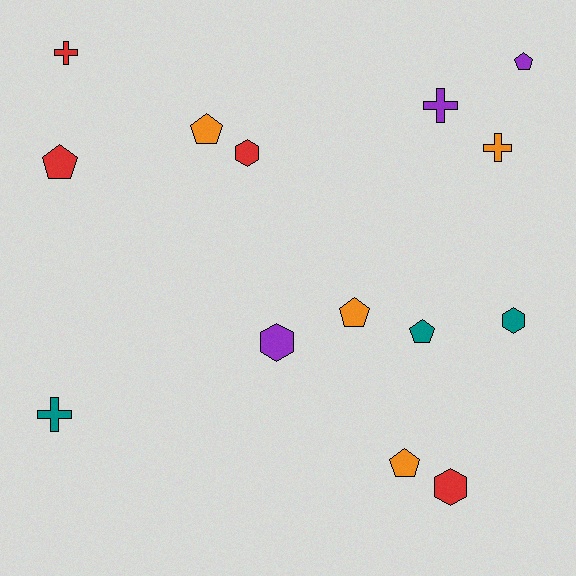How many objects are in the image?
There are 14 objects.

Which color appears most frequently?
Orange, with 4 objects.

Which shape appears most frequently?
Pentagon, with 6 objects.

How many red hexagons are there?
There are 2 red hexagons.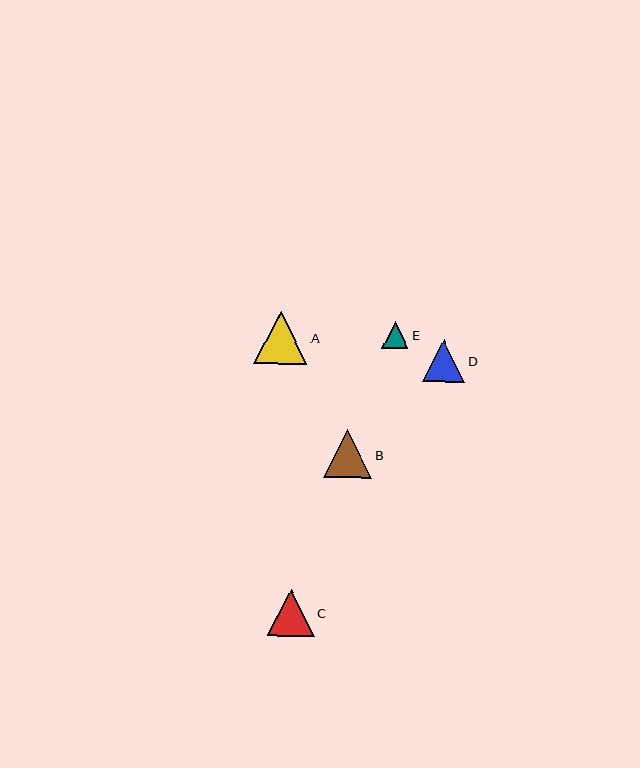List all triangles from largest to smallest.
From largest to smallest: A, B, C, D, E.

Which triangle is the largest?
Triangle A is the largest with a size of approximately 53 pixels.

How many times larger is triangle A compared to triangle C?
Triangle A is approximately 1.1 times the size of triangle C.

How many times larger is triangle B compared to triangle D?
Triangle B is approximately 1.1 times the size of triangle D.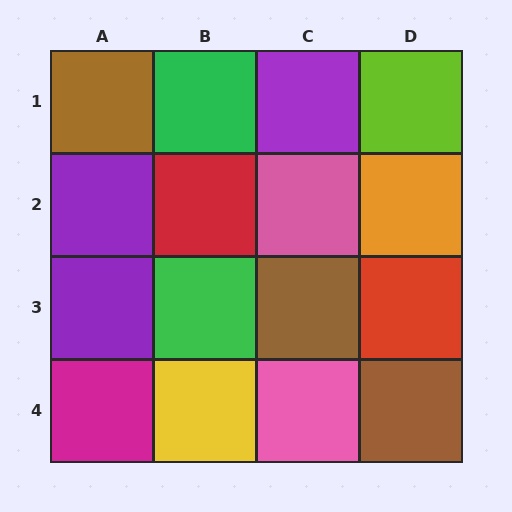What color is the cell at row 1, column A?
Brown.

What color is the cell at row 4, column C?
Pink.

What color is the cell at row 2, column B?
Red.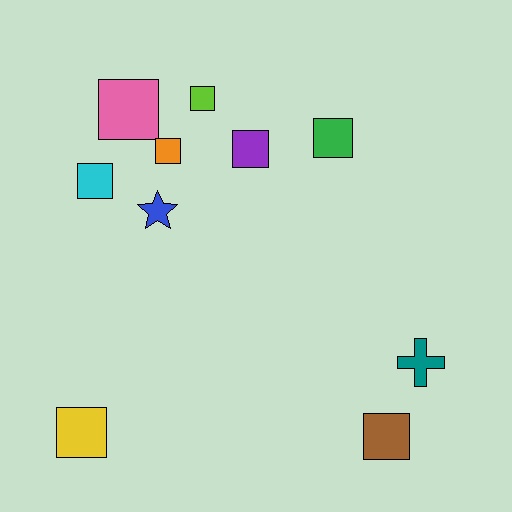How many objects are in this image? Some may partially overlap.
There are 10 objects.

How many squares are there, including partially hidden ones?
There are 8 squares.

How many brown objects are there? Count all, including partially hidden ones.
There is 1 brown object.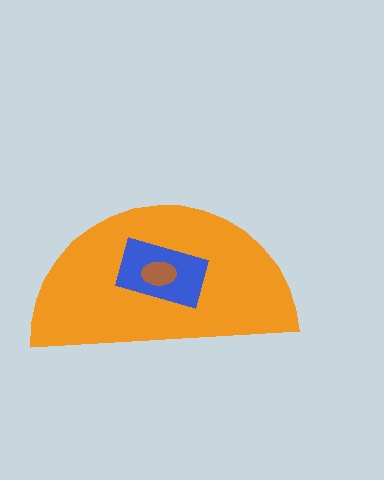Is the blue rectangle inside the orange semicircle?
Yes.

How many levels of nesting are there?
3.